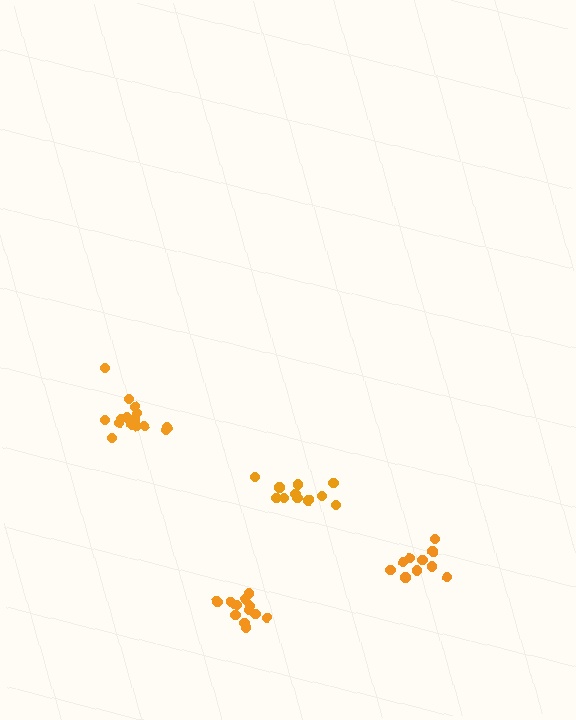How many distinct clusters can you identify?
There are 4 distinct clusters.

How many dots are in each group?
Group 1: 10 dots, Group 2: 14 dots, Group 3: 11 dots, Group 4: 15 dots (50 total).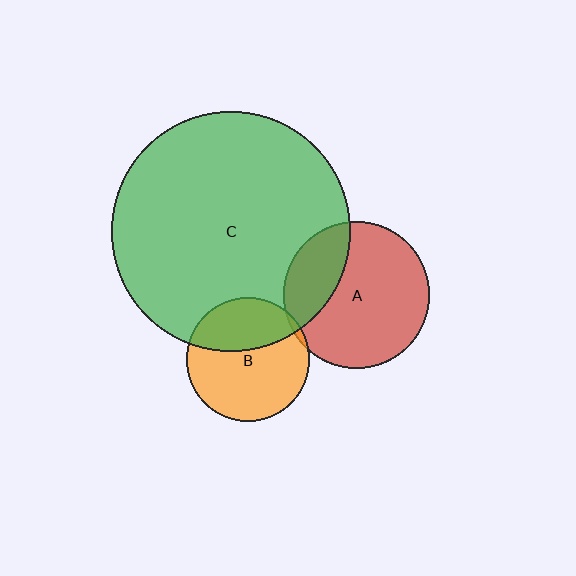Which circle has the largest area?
Circle C (green).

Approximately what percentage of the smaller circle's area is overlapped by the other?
Approximately 5%.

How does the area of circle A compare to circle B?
Approximately 1.4 times.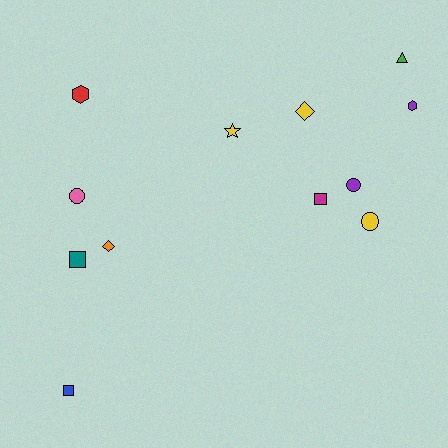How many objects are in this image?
There are 12 objects.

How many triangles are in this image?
There is 1 triangle.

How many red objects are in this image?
There is 1 red object.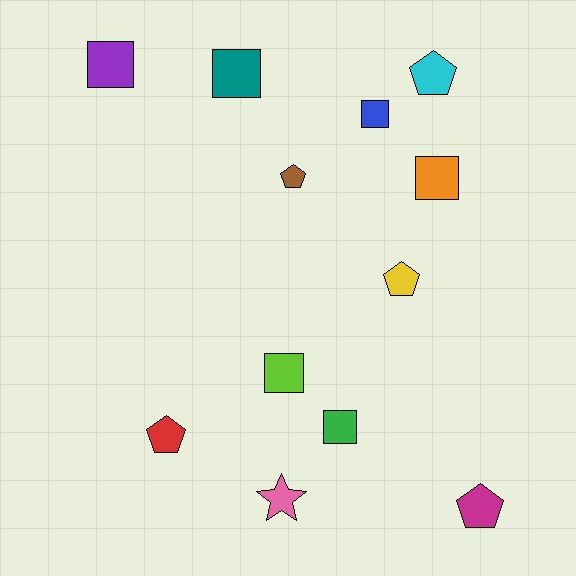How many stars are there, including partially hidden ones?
There is 1 star.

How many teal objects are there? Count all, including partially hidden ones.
There is 1 teal object.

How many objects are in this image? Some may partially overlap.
There are 12 objects.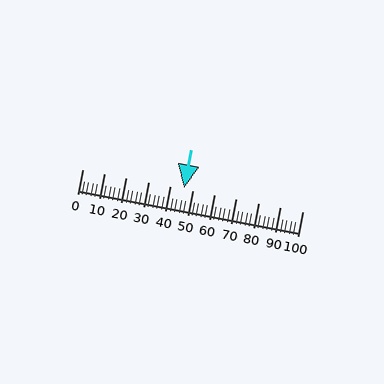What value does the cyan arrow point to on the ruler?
The cyan arrow points to approximately 46.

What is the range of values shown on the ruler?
The ruler shows values from 0 to 100.